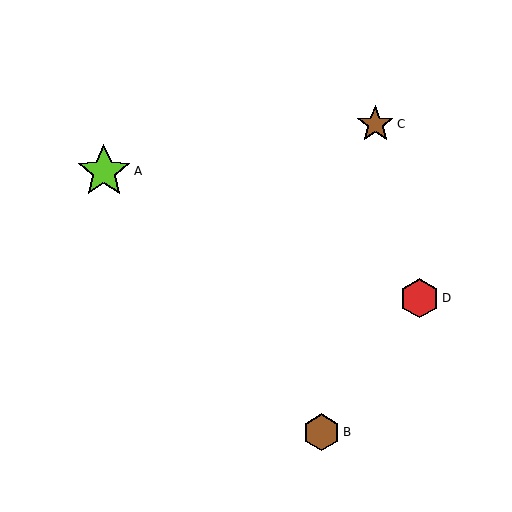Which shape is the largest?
The lime star (labeled A) is the largest.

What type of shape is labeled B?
Shape B is a brown hexagon.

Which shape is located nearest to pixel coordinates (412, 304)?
The red hexagon (labeled D) at (419, 298) is nearest to that location.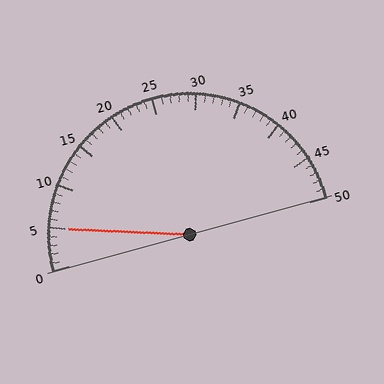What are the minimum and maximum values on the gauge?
The gauge ranges from 0 to 50.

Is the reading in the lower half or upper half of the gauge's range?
The reading is in the lower half of the range (0 to 50).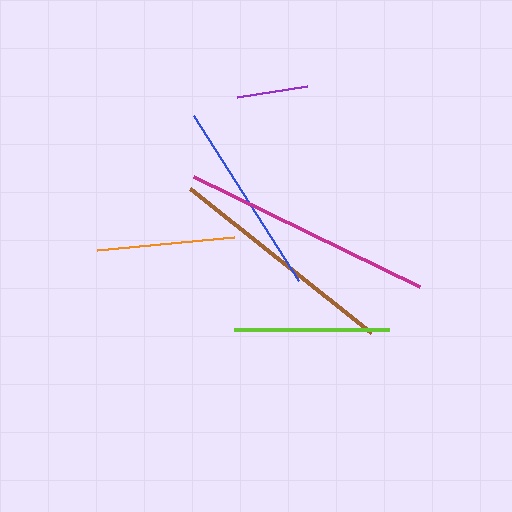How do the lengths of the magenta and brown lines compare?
The magenta and brown lines are approximately the same length.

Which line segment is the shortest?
The purple line is the shortest at approximately 70 pixels.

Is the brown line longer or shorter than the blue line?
The brown line is longer than the blue line.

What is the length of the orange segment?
The orange segment is approximately 138 pixels long.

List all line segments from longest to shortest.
From longest to shortest: magenta, brown, blue, lime, orange, purple.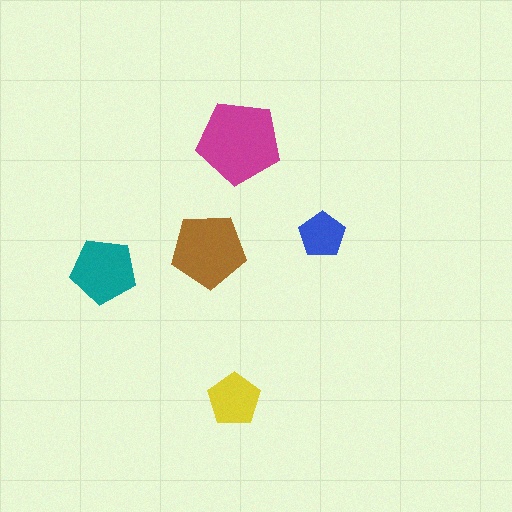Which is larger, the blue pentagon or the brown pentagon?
The brown one.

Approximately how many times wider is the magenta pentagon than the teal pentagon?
About 1.5 times wider.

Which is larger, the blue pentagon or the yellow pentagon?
The yellow one.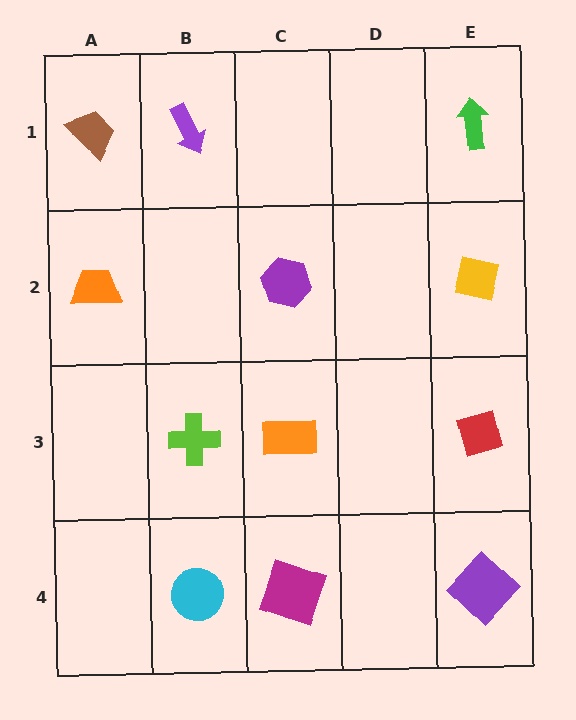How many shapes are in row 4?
3 shapes.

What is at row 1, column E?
A green arrow.